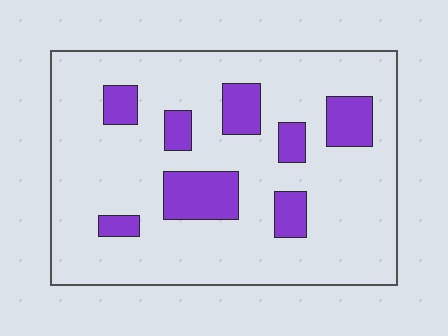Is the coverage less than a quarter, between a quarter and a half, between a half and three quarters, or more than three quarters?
Less than a quarter.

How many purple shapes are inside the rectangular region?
8.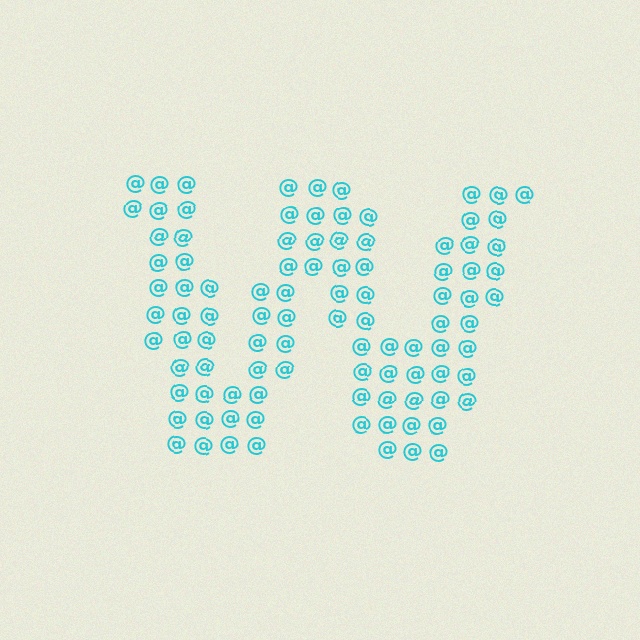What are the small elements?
The small elements are at signs.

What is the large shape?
The large shape is the letter W.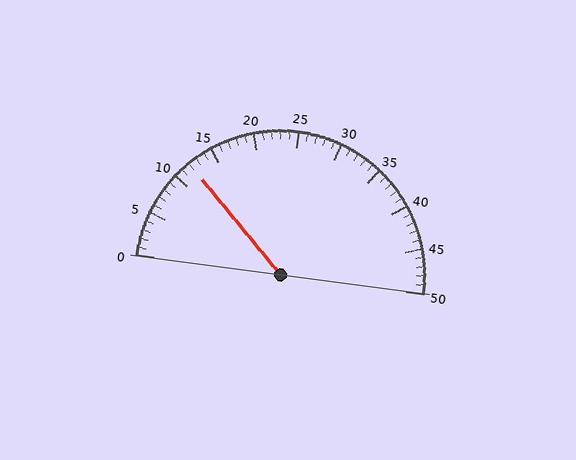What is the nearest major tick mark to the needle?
The nearest major tick mark is 10.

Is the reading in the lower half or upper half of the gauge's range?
The reading is in the lower half of the range (0 to 50).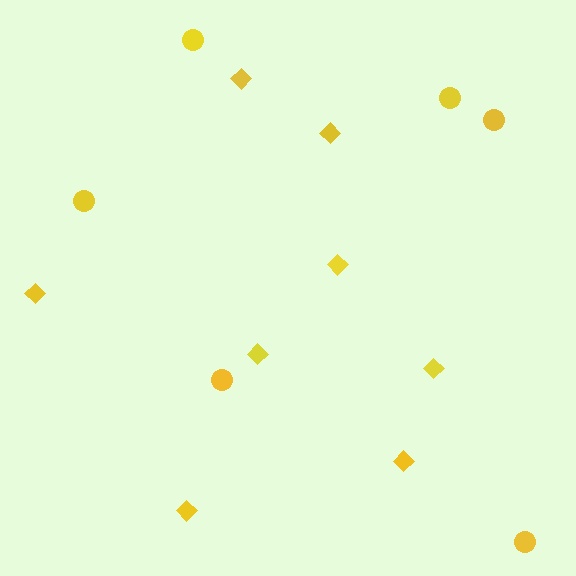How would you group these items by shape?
There are 2 groups: one group of diamonds (8) and one group of circles (6).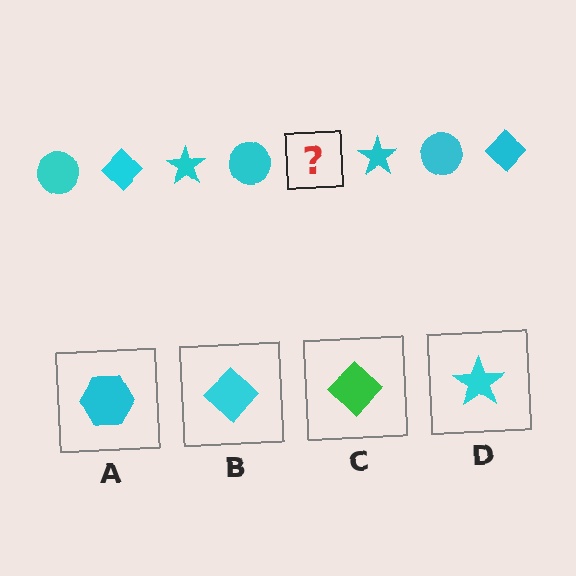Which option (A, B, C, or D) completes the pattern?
B.